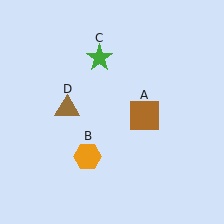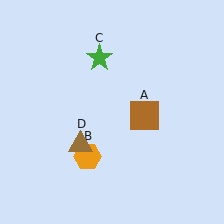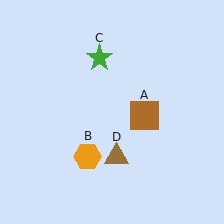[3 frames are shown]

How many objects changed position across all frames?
1 object changed position: brown triangle (object D).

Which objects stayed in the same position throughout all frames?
Brown square (object A) and orange hexagon (object B) and green star (object C) remained stationary.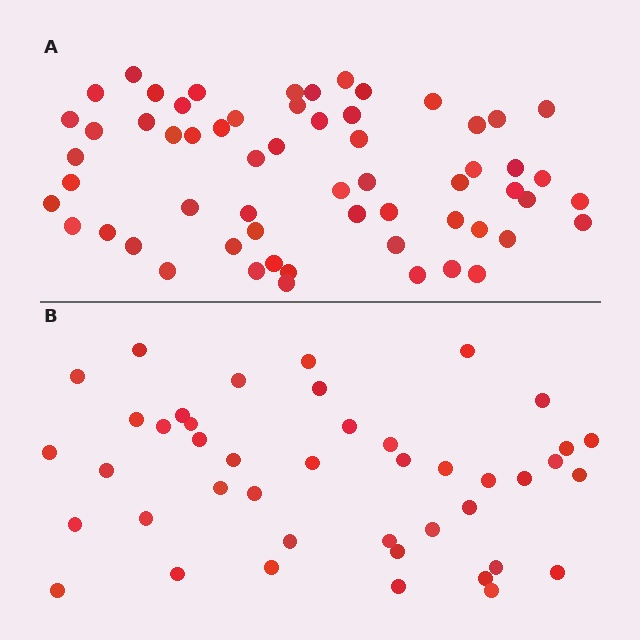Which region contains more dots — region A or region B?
Region A (the top region) has more dots.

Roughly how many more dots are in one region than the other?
Region A has approximately 15 more dots than region B.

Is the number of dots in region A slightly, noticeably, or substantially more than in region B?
Region A has noticeably more, but not dramatically so. The ratio is roughly 1.4 to 1.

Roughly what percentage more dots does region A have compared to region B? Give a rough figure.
About 40% more.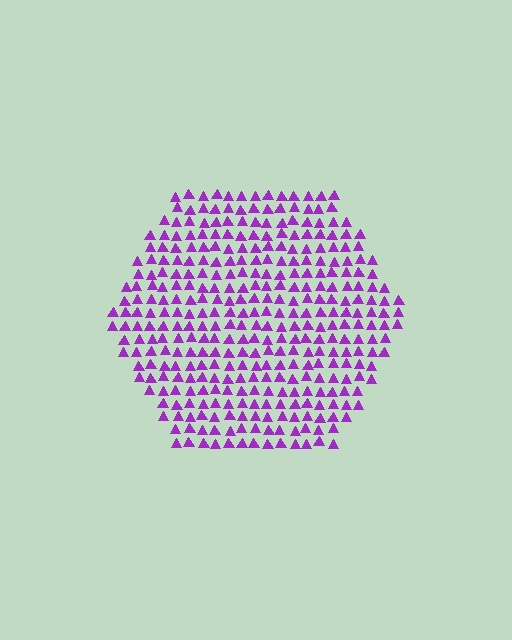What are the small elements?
The small elements are triangles.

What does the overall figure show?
The overall figure shows a hexagon.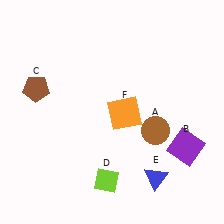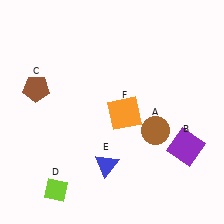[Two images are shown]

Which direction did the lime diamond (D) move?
The lime diamond (D) moved left.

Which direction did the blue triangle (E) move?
The blue triangle (E) moved left.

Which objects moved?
The objects that moved are: the lime diamond (D), the blue triangle (E).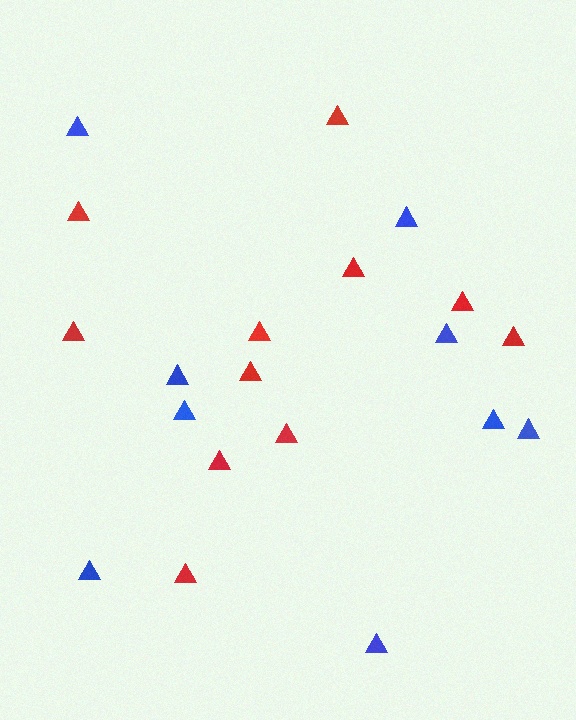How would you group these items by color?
There are 2 groups: one group of red triangles (11) and one group of blue triangles (9).